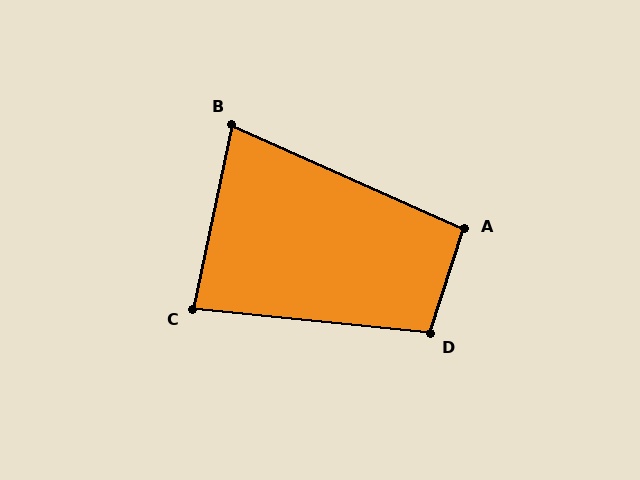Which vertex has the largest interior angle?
D, at approximately 102 degrees.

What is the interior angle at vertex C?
Approximately 84 degrees (acute).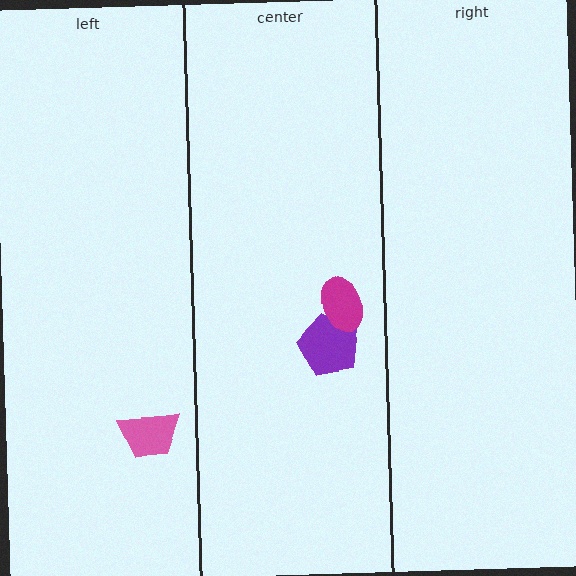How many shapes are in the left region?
1.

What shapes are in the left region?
The pink trapezoid.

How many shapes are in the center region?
2.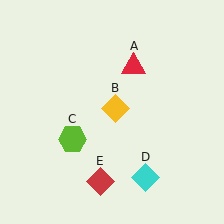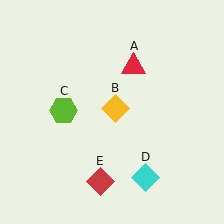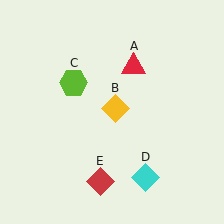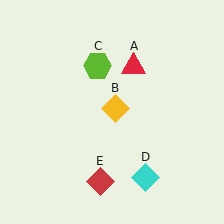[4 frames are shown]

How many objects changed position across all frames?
1 object changed position: lime hexagon (object C).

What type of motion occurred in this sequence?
The lime hexagon (object C) rotated clockwise around the center of the scene.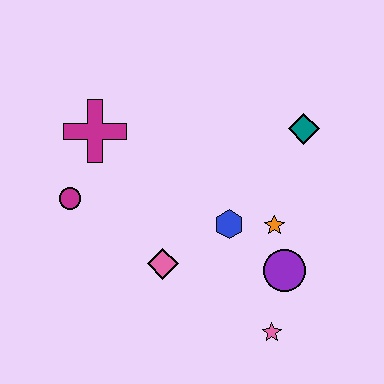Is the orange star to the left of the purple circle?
Yes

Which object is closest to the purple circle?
The orange star is closest to the purple circle.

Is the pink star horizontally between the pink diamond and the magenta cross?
No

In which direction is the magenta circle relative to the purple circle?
The magenta circle is to the left of the purple circle.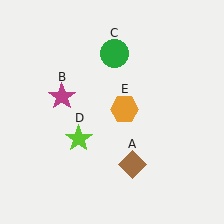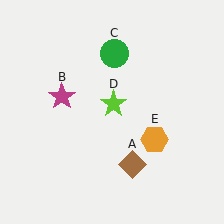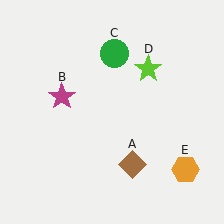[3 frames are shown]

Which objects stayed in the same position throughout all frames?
Brown diamond (object A) and magenta star (object B) and green circle (object C) remained stationary.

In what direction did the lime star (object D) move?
The lime star (object D) moved up and to the right.